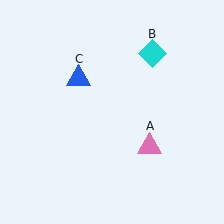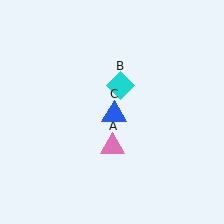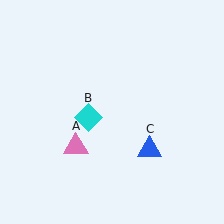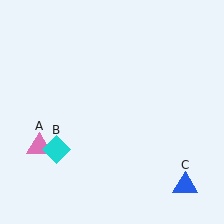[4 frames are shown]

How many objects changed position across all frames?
3 objects changed position: pink triangle (object A), cyan diamond (object B), blue triangle (object C).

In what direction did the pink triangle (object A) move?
The pink triangle (object A) moved left.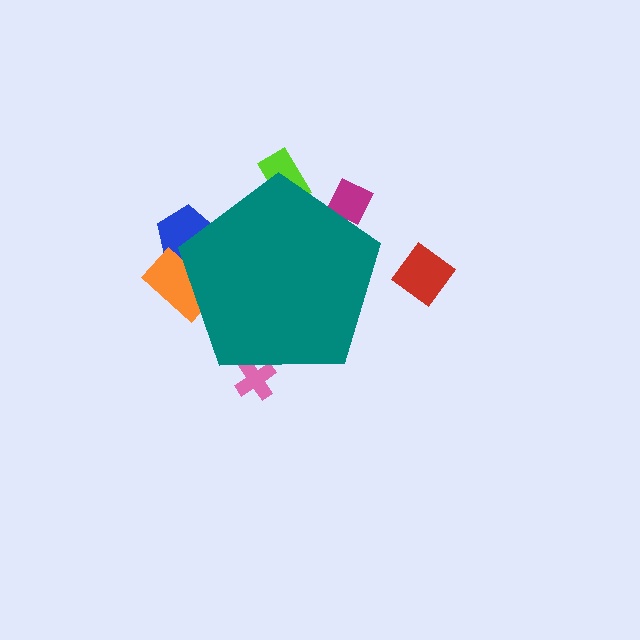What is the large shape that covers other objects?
A teal pentagon.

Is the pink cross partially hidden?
Yes, the pink cross is partially hidden behind the teal pentagon.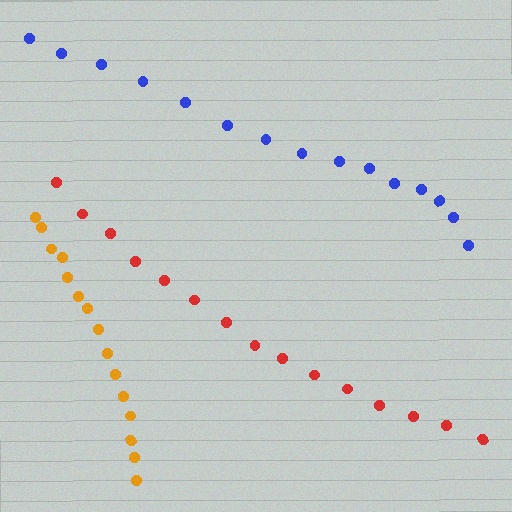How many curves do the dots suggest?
There are 3 distinct paths.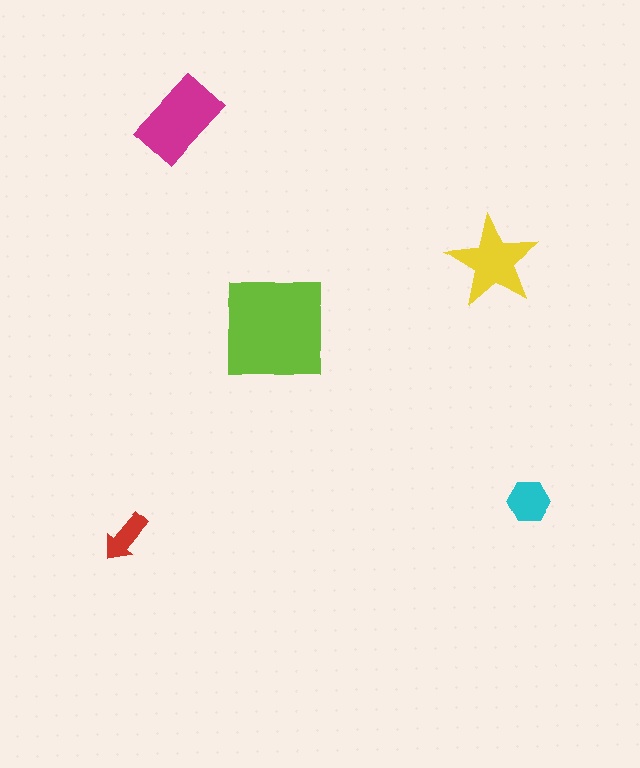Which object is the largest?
The lime square.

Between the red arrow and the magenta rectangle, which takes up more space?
The magenta rectangle.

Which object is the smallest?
The red arrow.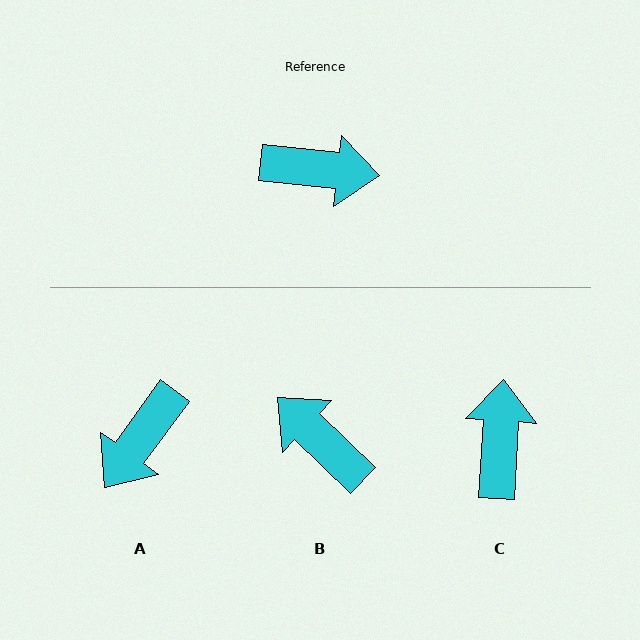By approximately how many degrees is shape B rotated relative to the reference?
Approximately 142 degrees counter-clockwise.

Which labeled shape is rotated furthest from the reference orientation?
B, about 142 degrees away.